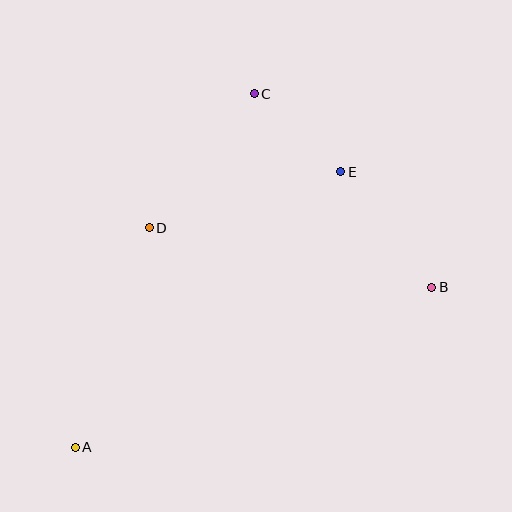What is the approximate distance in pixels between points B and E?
The distance between B and E is approximately 147 pixels.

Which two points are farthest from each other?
Points A and C are farthest from each other.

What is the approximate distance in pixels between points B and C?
The distance between B and C is approximately 263 pixels.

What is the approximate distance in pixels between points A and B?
The distance between A and B is approximately 391 pixels.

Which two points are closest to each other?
Points C and E are closest to each other.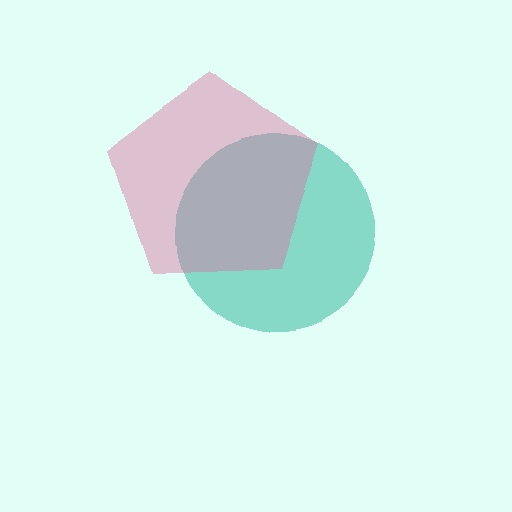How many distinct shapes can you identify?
There are 2 distinct shapes: a teal circle, a pink pentagon.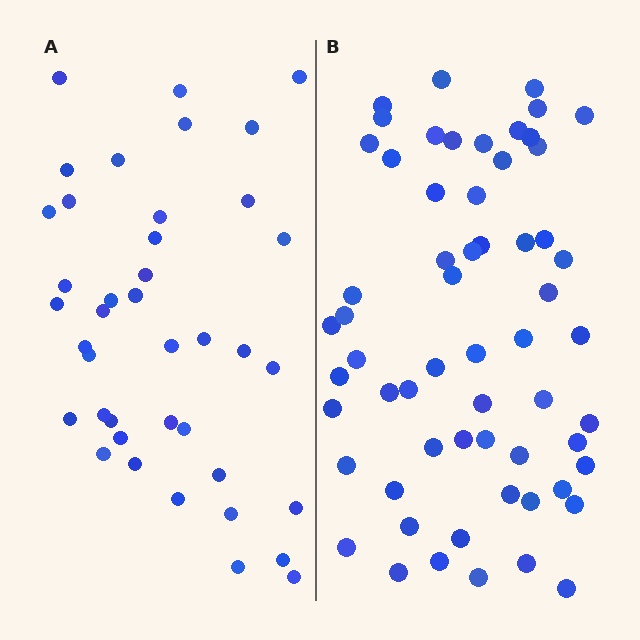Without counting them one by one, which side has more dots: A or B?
Region B (the right region) has more dots.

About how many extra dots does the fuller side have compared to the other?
Region B has approximately 20 more dots than region A.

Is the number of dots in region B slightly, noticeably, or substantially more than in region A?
Region B has substantially more. The ratio is roughly 1.5 to 1.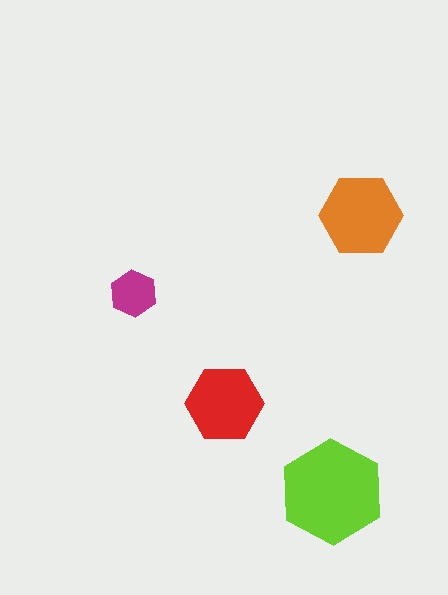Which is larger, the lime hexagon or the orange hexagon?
The lime one.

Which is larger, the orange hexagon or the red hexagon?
The orange one.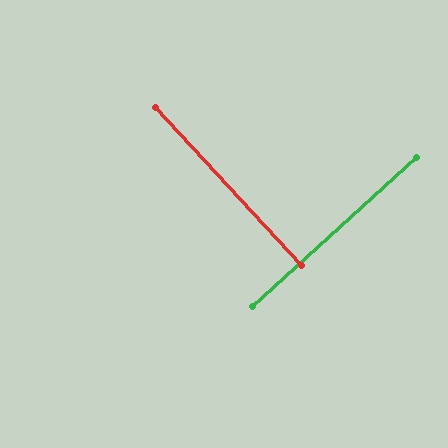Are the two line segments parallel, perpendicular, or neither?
Perpendicular — they meet at approximately 90°.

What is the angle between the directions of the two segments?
Approximately 90 degrees.